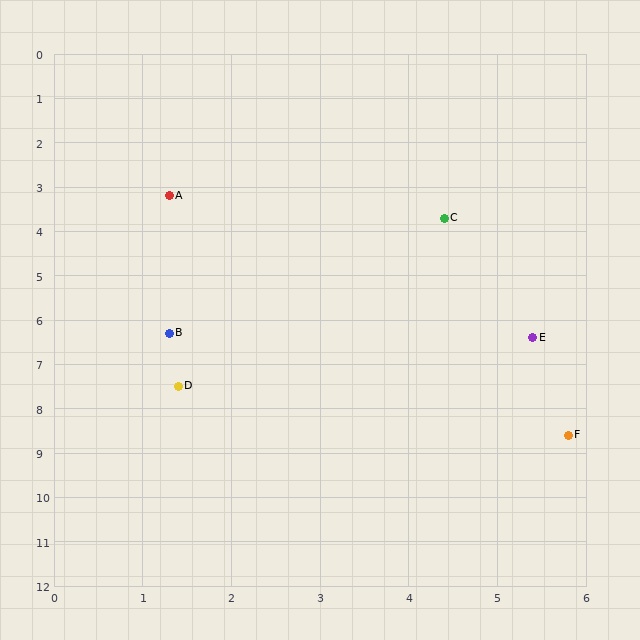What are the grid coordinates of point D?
Point D is at approximately (1.4, 7.5).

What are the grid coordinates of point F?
Point F is at approximately (5.8, 8.6).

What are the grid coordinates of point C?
Point C is at approximately (4.4, 3.7).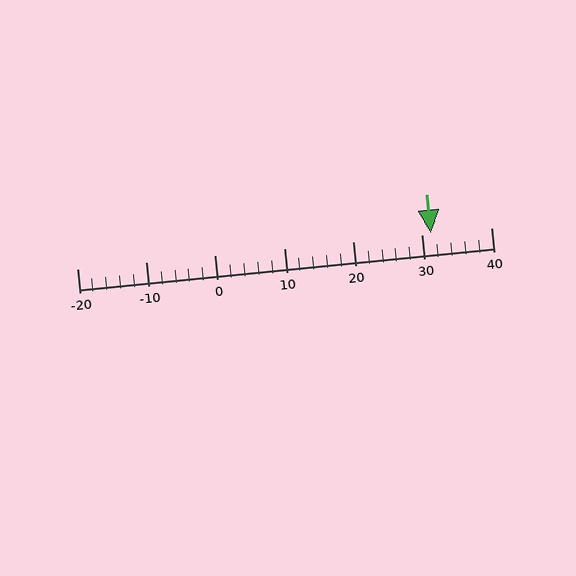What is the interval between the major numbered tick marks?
The major tick marks are spaced 10 units apart.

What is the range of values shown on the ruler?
The ruler shows values from -20 to 40.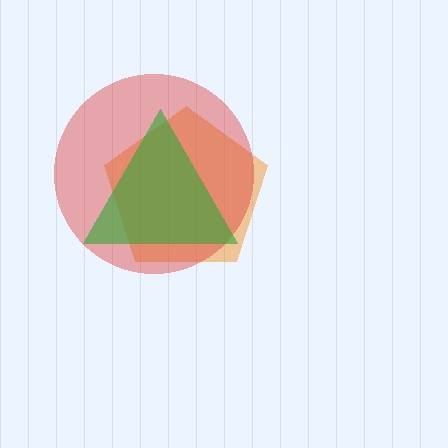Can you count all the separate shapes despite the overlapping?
Yes, there are 3 separate shapes.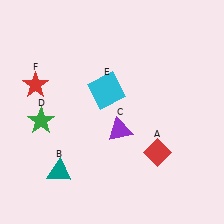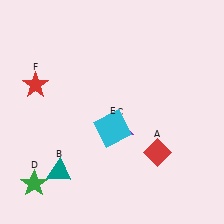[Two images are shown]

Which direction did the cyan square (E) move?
The cyan square (E) moved down.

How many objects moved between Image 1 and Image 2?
2 objects moved between the two images.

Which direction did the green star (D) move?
The green star (D) moved down.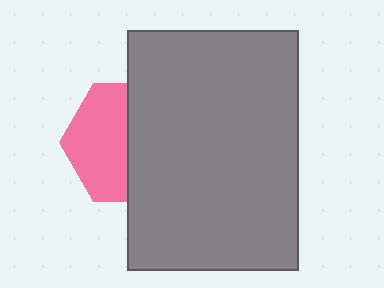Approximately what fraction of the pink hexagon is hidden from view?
Roughly 50% of the pink hexagon is hidden behind the gray rectangle.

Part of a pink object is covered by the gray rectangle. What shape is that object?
It is a hexagon.